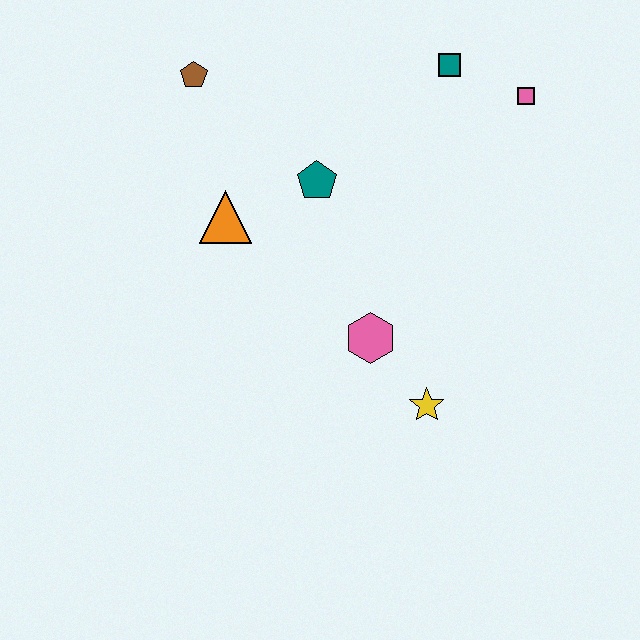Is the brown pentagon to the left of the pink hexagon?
Yes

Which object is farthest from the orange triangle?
The pink square is farthest from the orange triangle.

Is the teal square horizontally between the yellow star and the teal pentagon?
No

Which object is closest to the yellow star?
The pink hexagon is closest to the yellow star.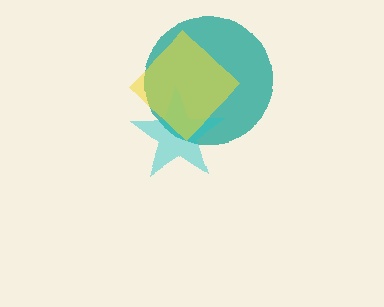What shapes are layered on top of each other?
The layered shapes are: a teal circle, a cyan star, a yellow diamond.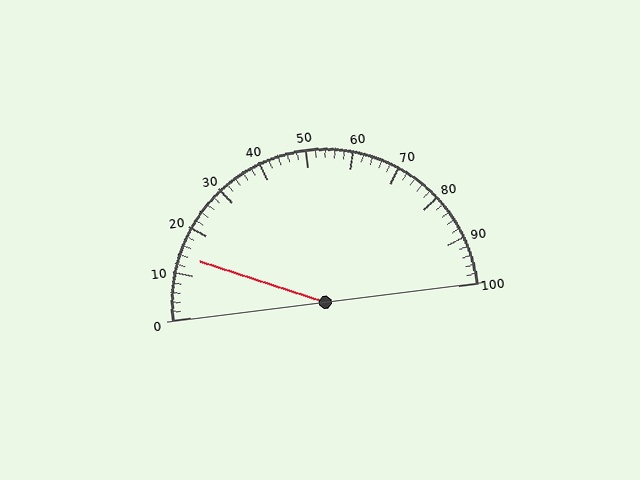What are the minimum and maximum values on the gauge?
The gauge ranges from 0 to 100.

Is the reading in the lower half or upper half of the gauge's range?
The reading is in the lower half of the range (0 to 100).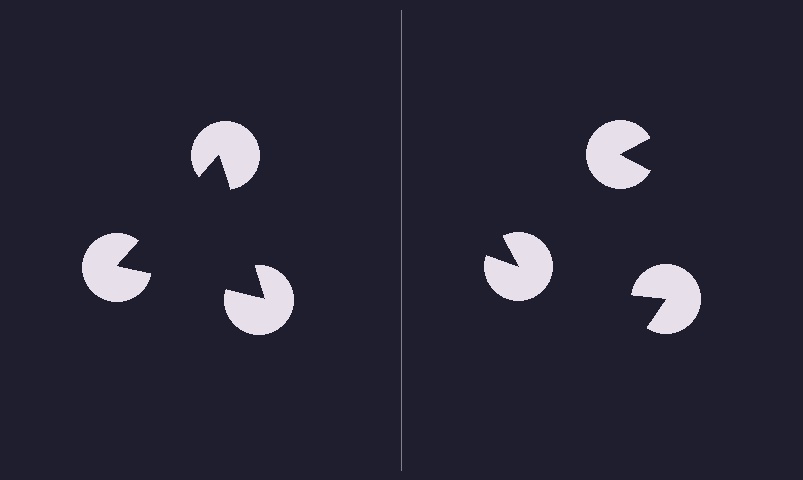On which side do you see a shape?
An illusory triangle appears on the left side. On the right side the wedge cuts are rotated, so no coherent shape forms.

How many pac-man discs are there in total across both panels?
6 — 3 on each side.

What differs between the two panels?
The pac-man discs are positioned identically on both sides; only the wedge orientations differ. On the left they align to a triangle; on the right they are misaligned.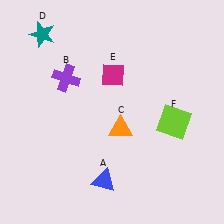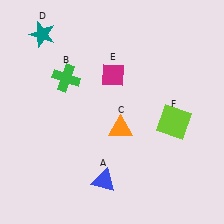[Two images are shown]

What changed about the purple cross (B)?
In Image 1, B is purple. In Image 2, it changed to green.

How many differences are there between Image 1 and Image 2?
There is 1 difference between the two images.